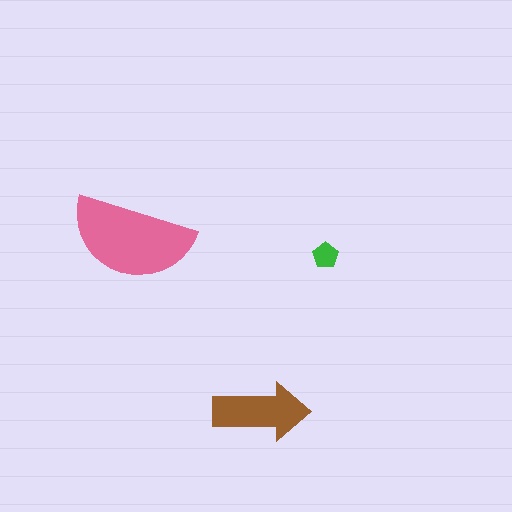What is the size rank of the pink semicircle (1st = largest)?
1st.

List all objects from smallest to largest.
The green pentagon, the brown arrow, the pink semicircle.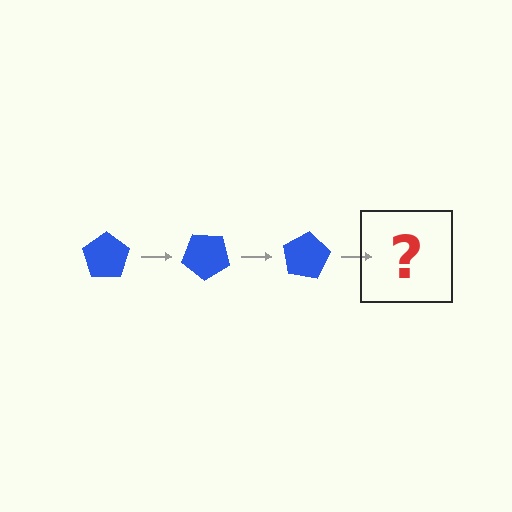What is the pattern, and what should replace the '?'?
The pattern is that the pentagon rotates 40 degrees each step. The '?' should be a blue pentagon rotated 120 degrees.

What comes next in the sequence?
The next element should be a blue pentagon rotated 120 degrees.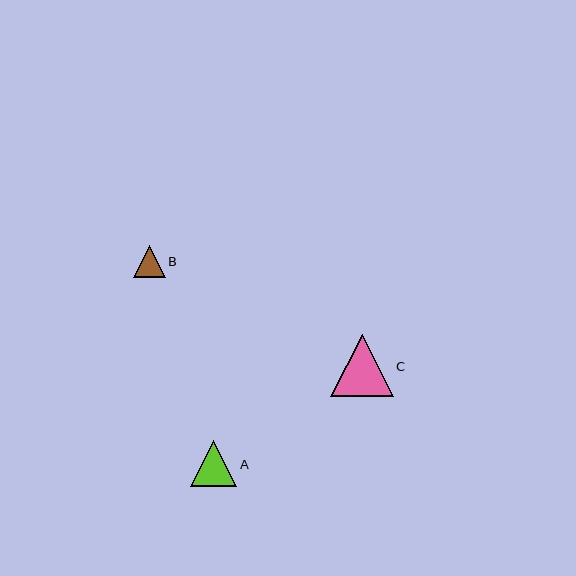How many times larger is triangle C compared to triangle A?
Triangle C is approximately 1.3 times the size of triangle A.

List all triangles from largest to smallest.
From largest to smallest: C, A, B.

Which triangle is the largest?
Triangle C is the largest with a size of approximately 62 pixels.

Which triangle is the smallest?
Triangle B is the smallest with a size of approximately 32 pixels.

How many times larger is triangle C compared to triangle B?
Triangle C is approximately 1.9 times the size of triangle B.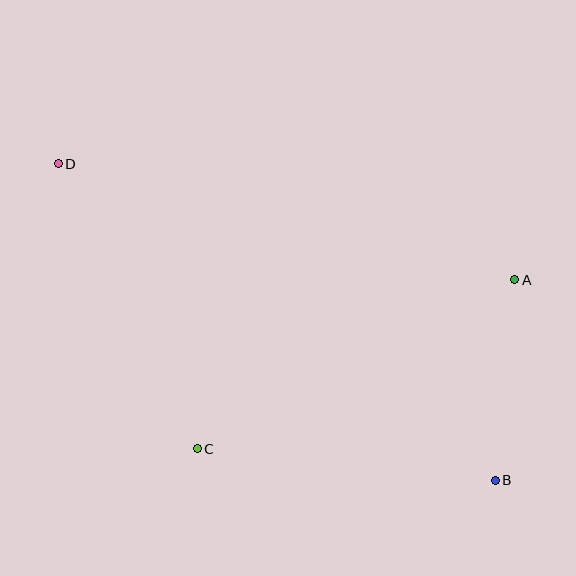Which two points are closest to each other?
Points A and B are closest to each other.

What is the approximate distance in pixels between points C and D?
The distance between C and D is approximately 317 pixels.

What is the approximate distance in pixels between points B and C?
The distance between B and C is approximately 300 pixels.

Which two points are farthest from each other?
Points B and D are farthest from each other.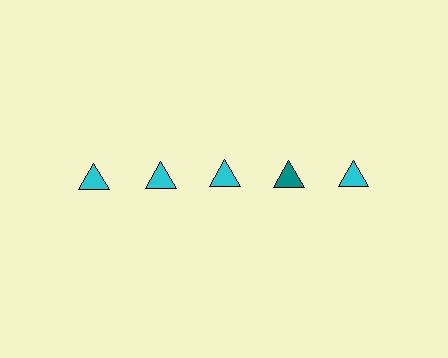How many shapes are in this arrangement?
There are 5 shapes arranged in a grid pattern.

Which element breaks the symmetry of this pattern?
The teal triangle in the top row, second from right column breaks the symmetry. All other shapes are cyan triangles.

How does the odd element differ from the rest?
It has a different color: teal instead of cyan.